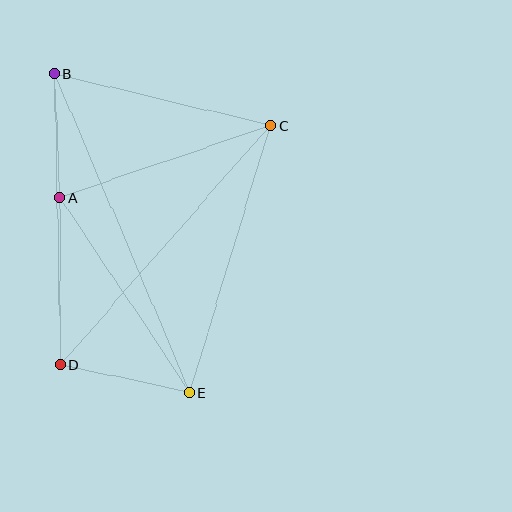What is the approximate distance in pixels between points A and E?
The distance between A and E is approximately 234 pixels.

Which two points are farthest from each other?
Points B and E are farthest from each other.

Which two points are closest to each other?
Points A and B are closest to each other.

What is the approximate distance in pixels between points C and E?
The distance between C and E is approximately 279 pixels.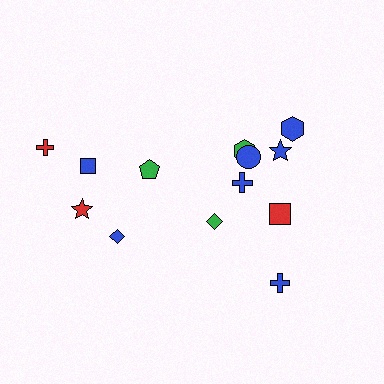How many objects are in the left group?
There are 5 objects.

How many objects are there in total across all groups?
There are 13 objects.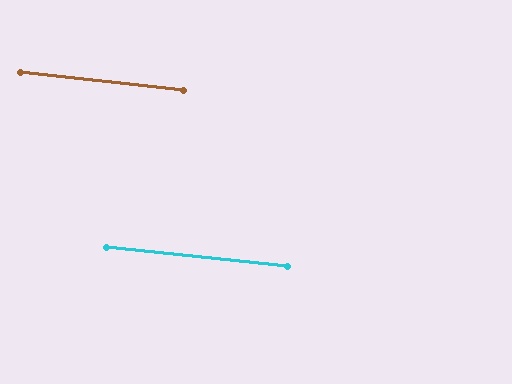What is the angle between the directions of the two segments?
Approximately 0 degrees.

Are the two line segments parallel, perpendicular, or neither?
Parallel — their directions differ by only 0.4°.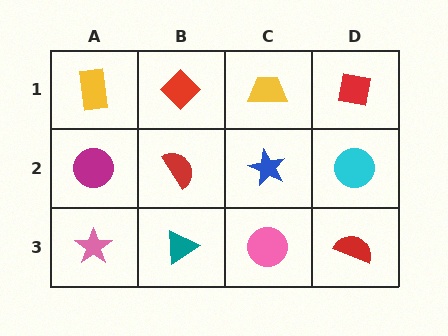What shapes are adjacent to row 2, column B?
A red diamond (row 1, column B), a teal triangle (row 3, column B), a magenta circle (row 2, column A), a blue star (row 2, column C).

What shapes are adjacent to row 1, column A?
A magenta circle (row 2, column A), a red diamond (row 1, column B).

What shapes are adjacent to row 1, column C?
A blue star (row 2, column C), a red diamond (row 1, column B), a red square (row 1, column D).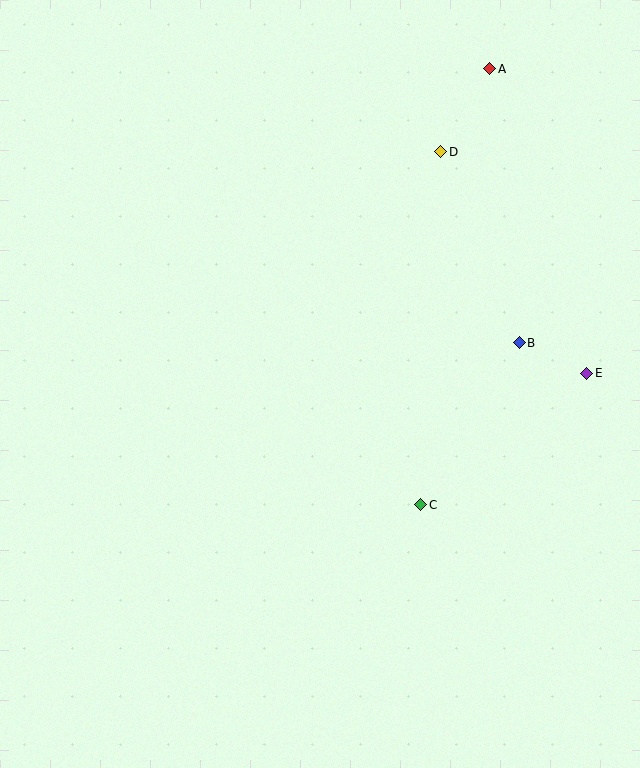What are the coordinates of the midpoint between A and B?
The midpoint between A and B is at (504, 206).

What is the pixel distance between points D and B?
The distance between D and B is 206 pixels.